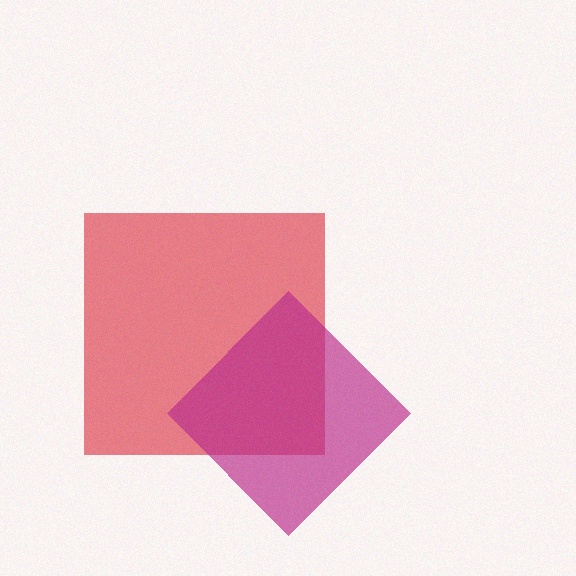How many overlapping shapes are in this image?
There are 2 overlapping shapes in the image.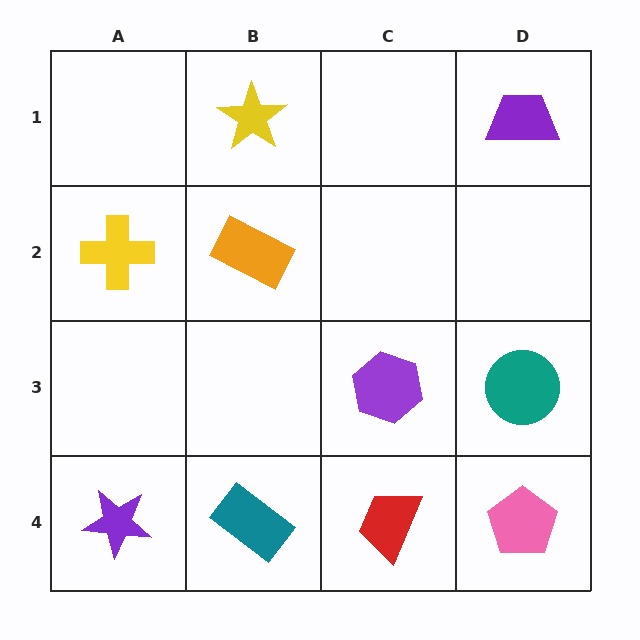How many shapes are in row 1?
2 shapes.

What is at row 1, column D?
A purple trapezoid.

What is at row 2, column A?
A yellow cross.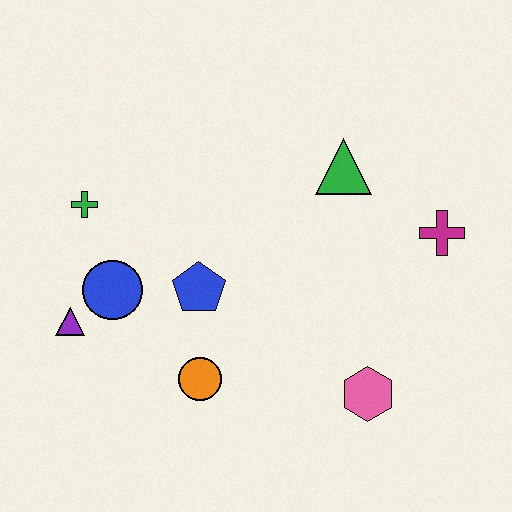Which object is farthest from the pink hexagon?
The green cross is farthest from the pink hexagon.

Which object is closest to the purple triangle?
The blue circle is closest to the purple triangle.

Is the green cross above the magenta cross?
Yes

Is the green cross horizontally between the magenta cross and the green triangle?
No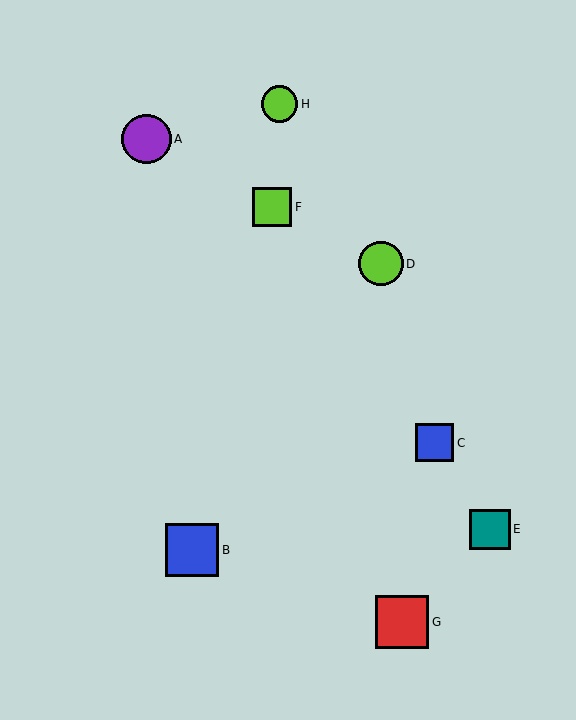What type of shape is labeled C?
Shape C is a blue square.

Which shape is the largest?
The blue square (labeled B) is the largest.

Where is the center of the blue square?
The center of the blue square is at (192, 550).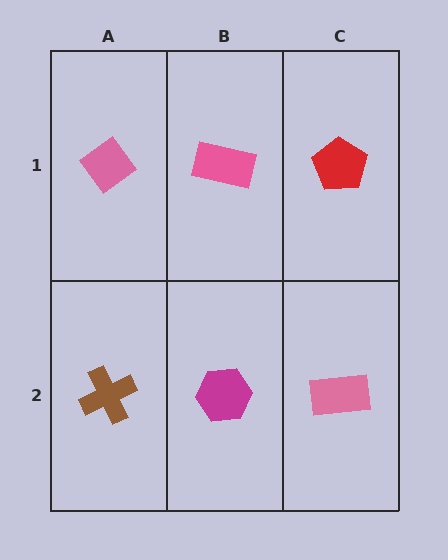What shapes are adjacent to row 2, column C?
A red pentagon (row 1, column C), a magenta hexagon (row 2, column B).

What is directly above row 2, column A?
A pink diamond.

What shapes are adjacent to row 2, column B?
A pink rectangle (row 1, column B), a brown cross (row 2, column A), a pink rectangle (row 2, column C).